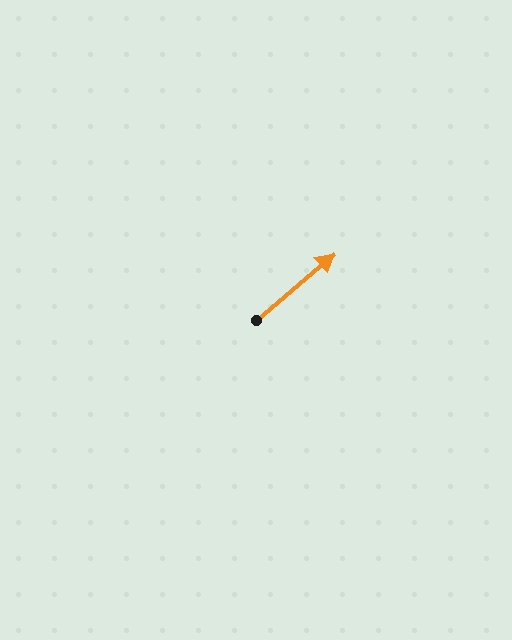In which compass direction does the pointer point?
Northeast.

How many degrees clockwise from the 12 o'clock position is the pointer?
Approximately 50 degrees.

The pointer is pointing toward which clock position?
Roughly 2 o'clock.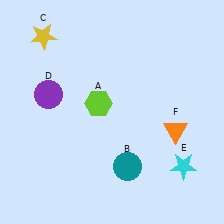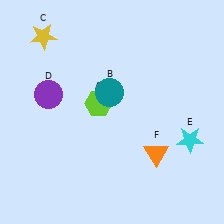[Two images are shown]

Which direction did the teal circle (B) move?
The teal circle (B) moved up.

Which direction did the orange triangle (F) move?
The orange triangle (F) moved down.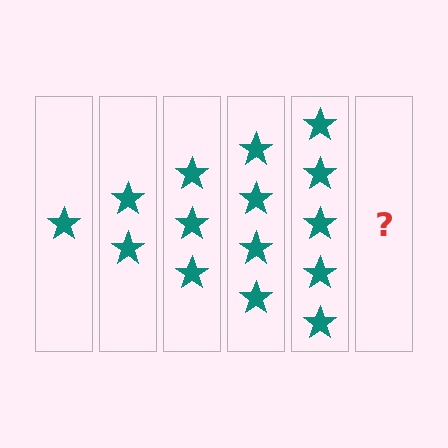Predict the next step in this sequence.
The next step is 6 stars.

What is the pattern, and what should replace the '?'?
The pattern is that each step adds one more star. The '?' should be 6 stars.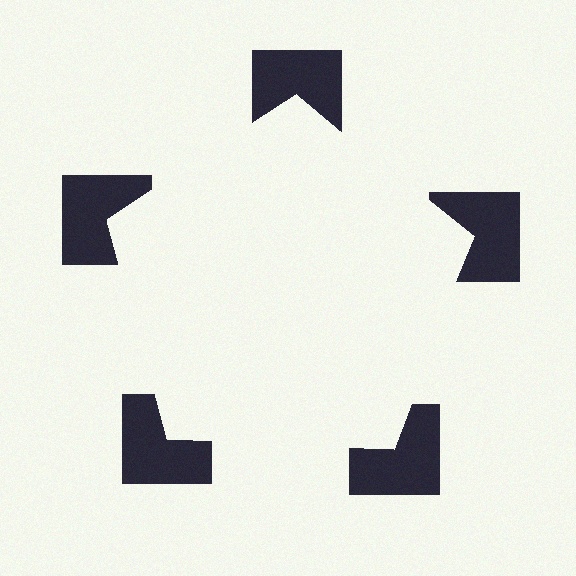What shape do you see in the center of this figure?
An illusory pentagon — its edges are inferred from the aligned wedge cuts in the notched squares, not physically drawn.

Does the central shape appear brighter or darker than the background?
It typically appears slightly brighter than the background, even though no actual brightness change is drawn.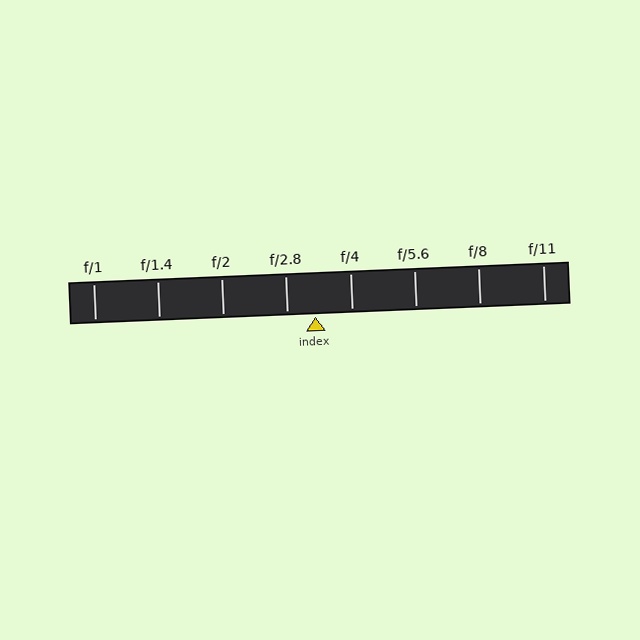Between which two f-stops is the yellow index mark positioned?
The index mark is between f/2.8 and f/4.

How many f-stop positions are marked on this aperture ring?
There are 8 f-stop positions marked.